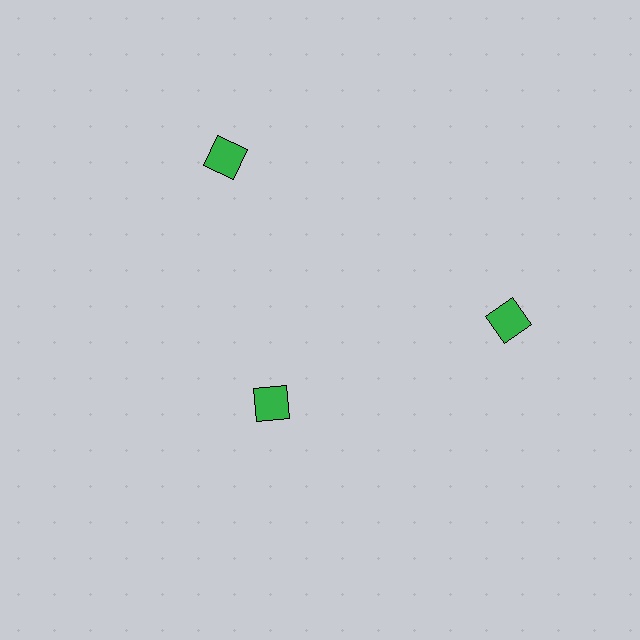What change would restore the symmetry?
The symmetry would be restored by moving it outward, back onto the ring so that all 3 diamonds sit at equal angles and equal distance from the center.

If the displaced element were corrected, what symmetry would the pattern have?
It would have 3-fold rotational symmetry — the pattern would map onto itself every 120 degrees.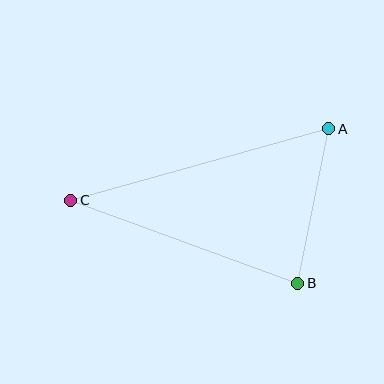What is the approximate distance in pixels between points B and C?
The distance between B and C is approximately 242 pixels.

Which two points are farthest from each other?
Points A and C are farthest from each other.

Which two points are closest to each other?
Points A and B are closest to each other.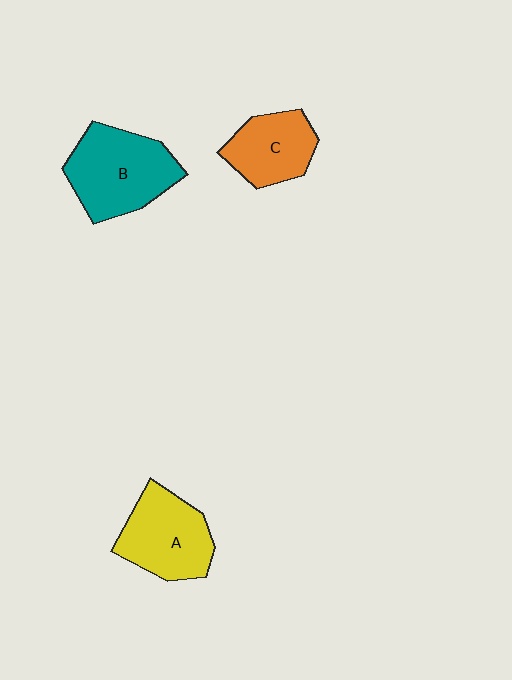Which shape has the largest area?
Shape B (teal).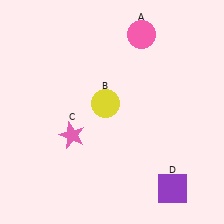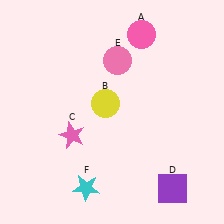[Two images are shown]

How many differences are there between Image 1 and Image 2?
There are 2 differences between the two images.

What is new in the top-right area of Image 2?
A pink circle (E) was added in the top-right area of Image 2.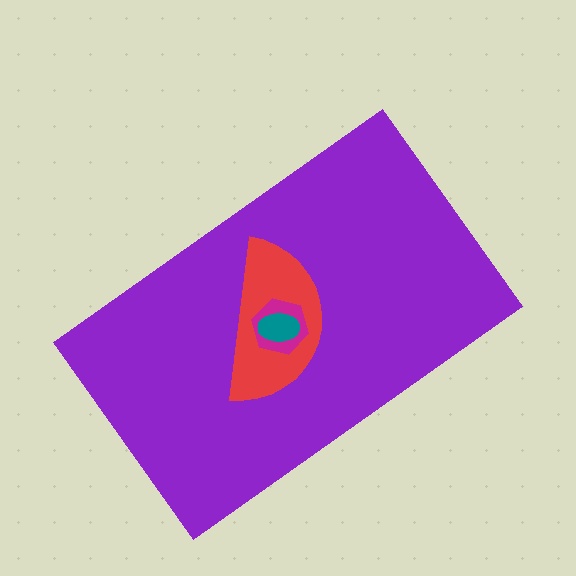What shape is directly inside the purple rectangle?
The red semicircle.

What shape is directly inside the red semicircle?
The magenta hexagon.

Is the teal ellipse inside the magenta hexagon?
Yes.